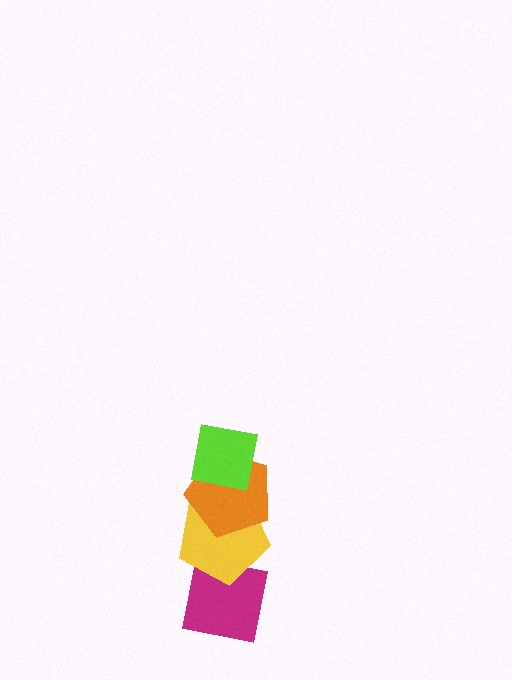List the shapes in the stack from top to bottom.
From top to bottom: the lime square, the orange pentagon, the yellow pentagon, the magenta square.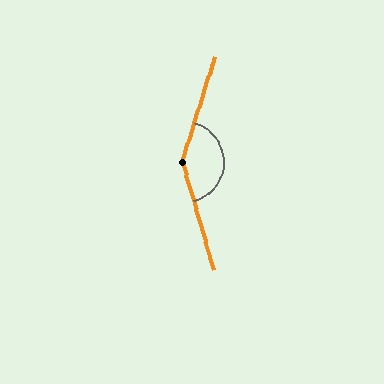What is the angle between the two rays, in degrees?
Approximately 147 degrees.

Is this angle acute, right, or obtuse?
It is obtuse.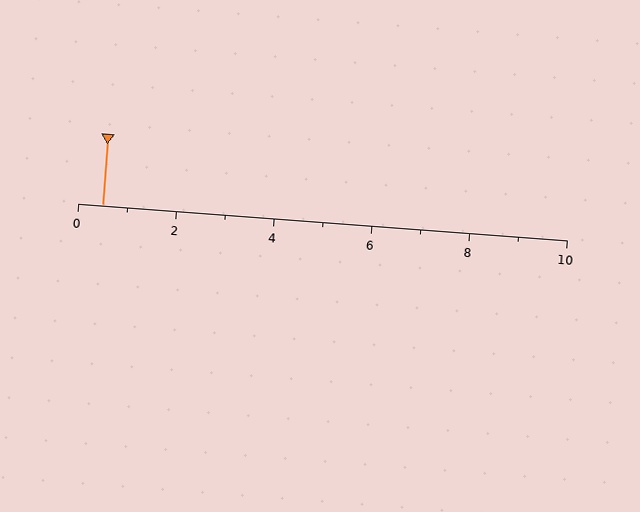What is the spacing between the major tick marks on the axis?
The major ticks are spaced 2 apart.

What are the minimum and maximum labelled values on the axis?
The axis runs from 0 to 10.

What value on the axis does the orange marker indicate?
The marker indicates approximately 0.5.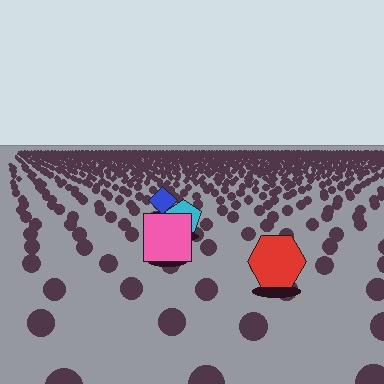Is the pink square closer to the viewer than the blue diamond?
Yes. The pink square is closer — you can tell from the texture gradient: the ground texture is coarser near it.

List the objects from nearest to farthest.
From nearest to farthest: the red hexagon, the pink square, the cyan pentagon, the blue diamond.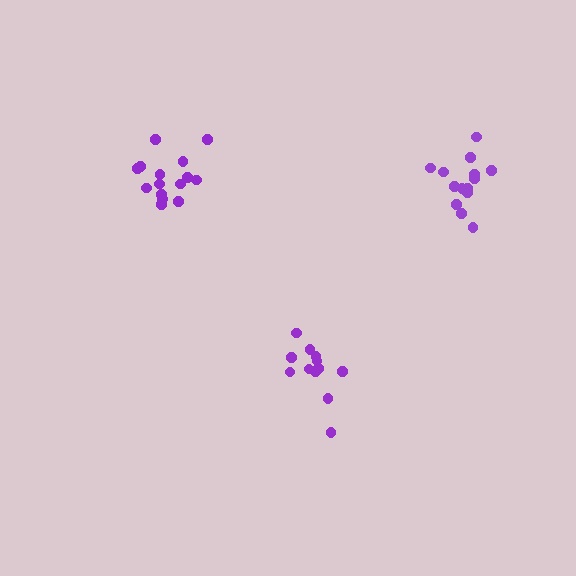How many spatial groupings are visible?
There are 3 spatial groupings.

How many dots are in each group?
Group 1: 14 dots, Group 2: 12 dots, Group 3: 15 dots (41 total).